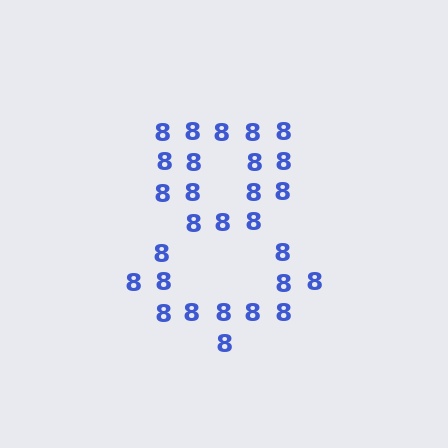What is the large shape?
The large shape is the digit 8.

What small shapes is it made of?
It is made of small digit 8's.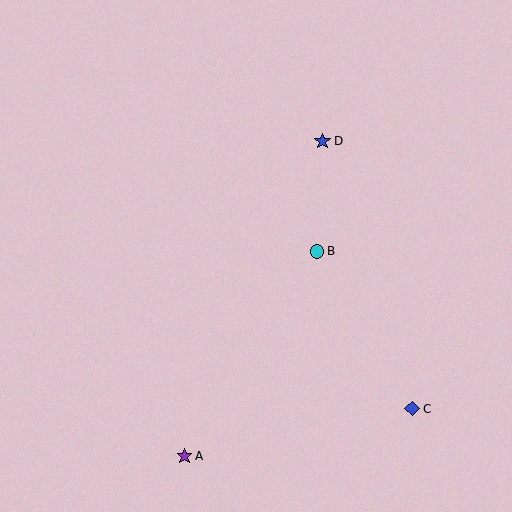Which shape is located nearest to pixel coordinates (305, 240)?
The cyan circle (labeled B) at (317, 251) is nearest to that location.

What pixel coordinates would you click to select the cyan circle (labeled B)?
Click at (317, 251) to select the cyan circle B.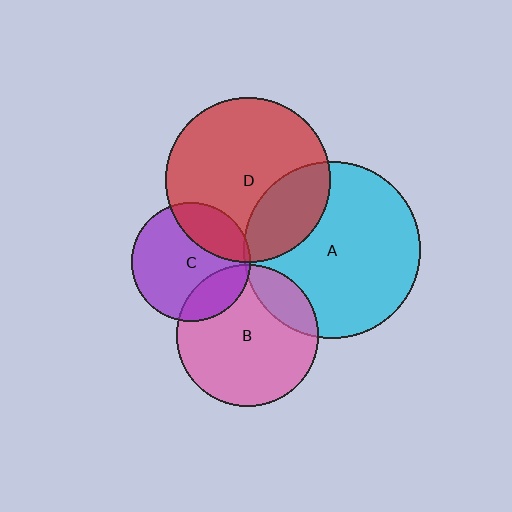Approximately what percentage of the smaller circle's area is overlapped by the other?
Approximately 25%.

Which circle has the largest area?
Circle A (cyan).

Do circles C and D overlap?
Yes.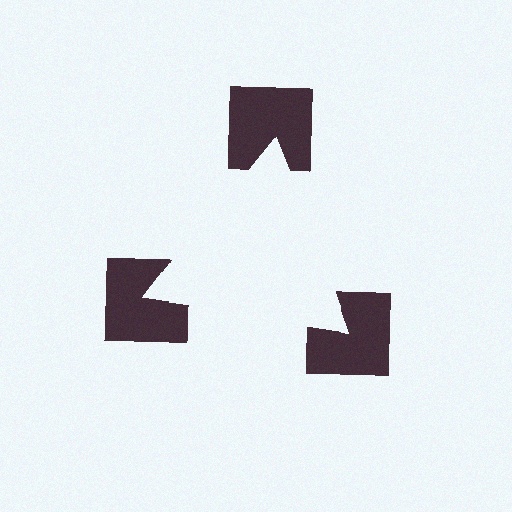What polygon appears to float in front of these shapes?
An illusory triangle — its edges are inferred from the aligned wedge cuts in the notched squares, not physically drawn.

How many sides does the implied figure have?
3 sides.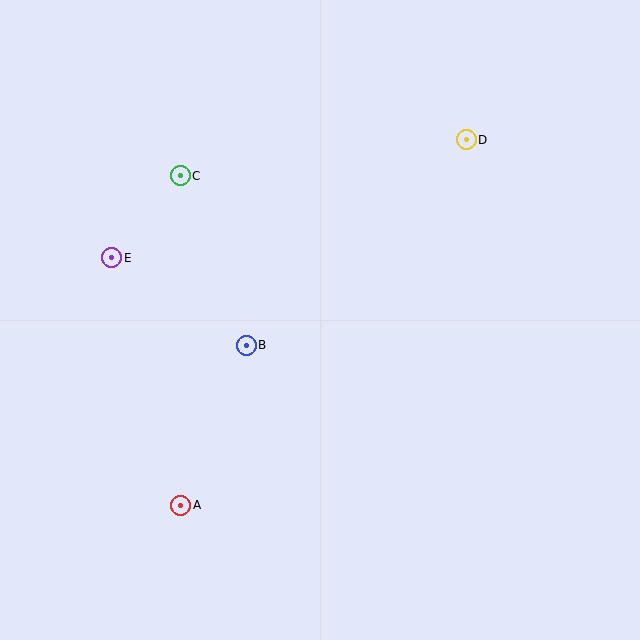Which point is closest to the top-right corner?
Point D is closest to the top-right corner.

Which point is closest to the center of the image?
Point B at (246, 345) is closest to the center.